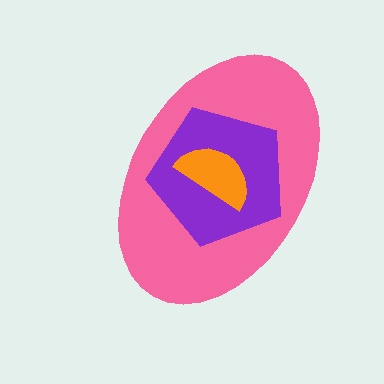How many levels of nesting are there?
3.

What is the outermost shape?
The pink ellipse.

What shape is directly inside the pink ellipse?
The purple pentagon.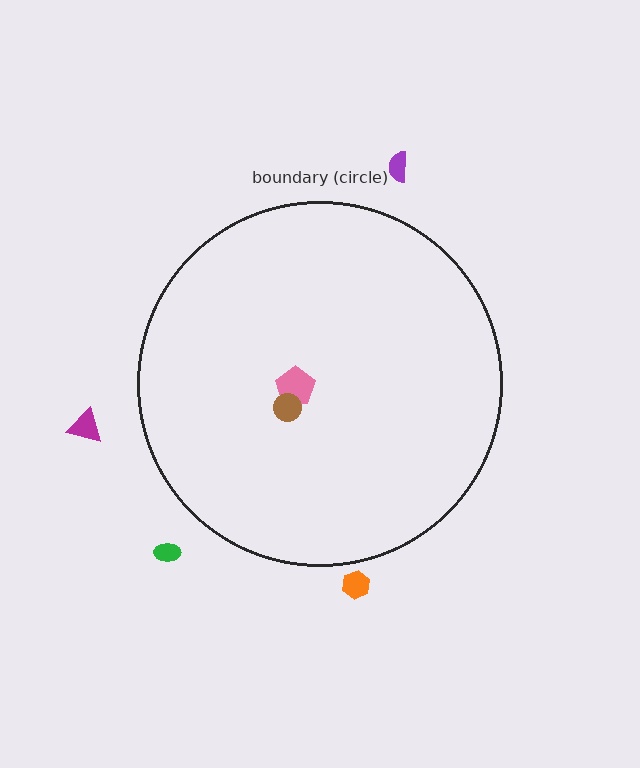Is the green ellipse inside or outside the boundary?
Outside.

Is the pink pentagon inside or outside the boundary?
Inside.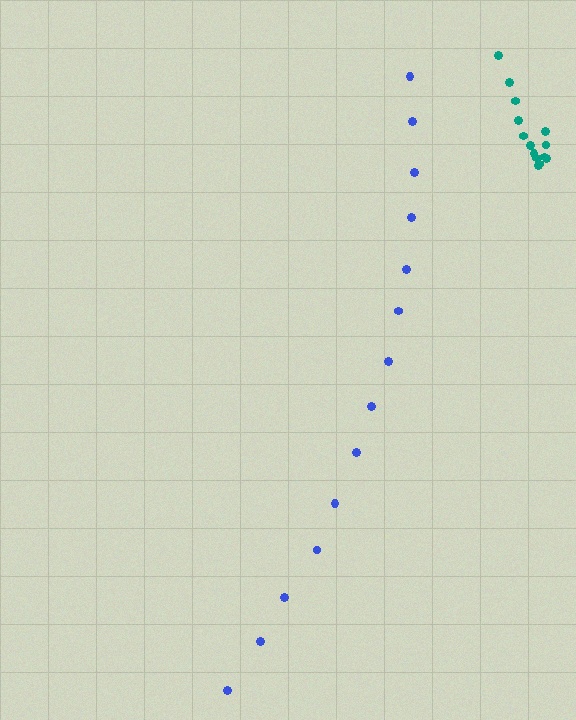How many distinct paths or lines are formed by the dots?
There are 2 distinct paths.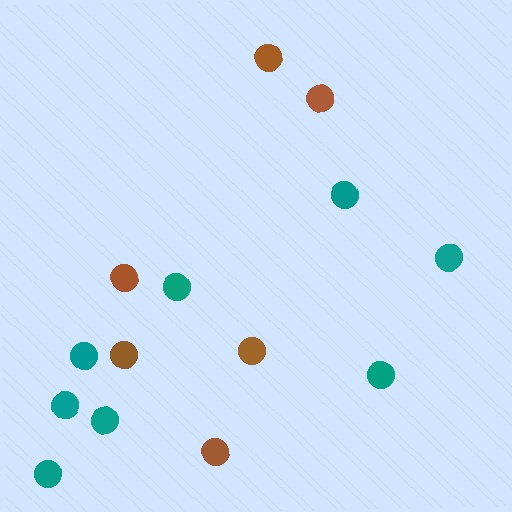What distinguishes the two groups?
There are 2 groups: one group of teal circles (8) and one group of brown circles (6).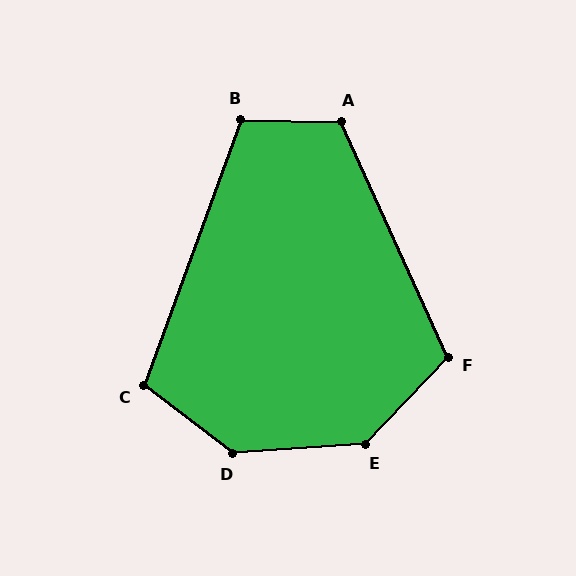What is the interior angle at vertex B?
Approximately 109 degrees (obtuse).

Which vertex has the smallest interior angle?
C, at approximately 107 degrees.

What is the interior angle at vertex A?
Approximately 115 degrees (obtuse).